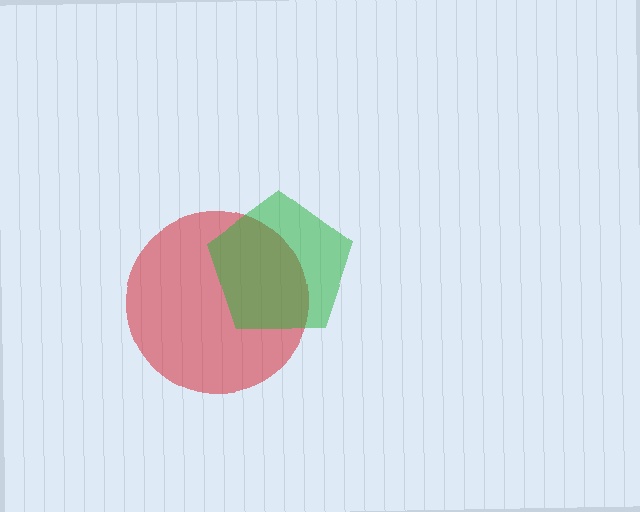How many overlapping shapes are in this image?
There are 2 overlapping shapes in the image.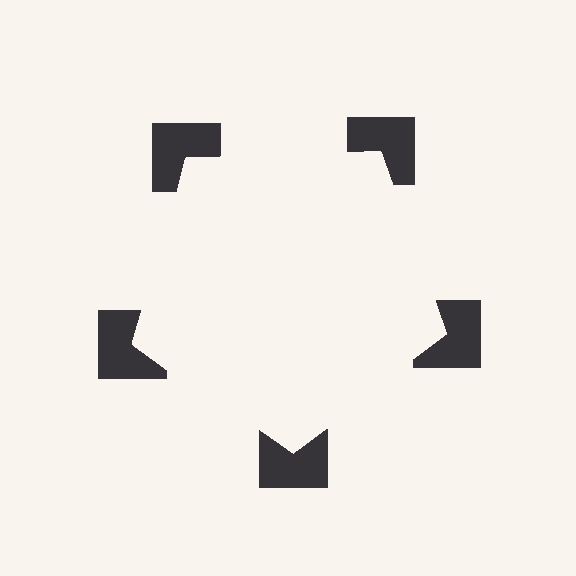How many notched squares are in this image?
There are 5 — one at each vertex of the illusory pentagon.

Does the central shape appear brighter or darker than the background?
It typically appears slightly brighter than the background, even though no actual brightness change is drawn.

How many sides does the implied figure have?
5 sides.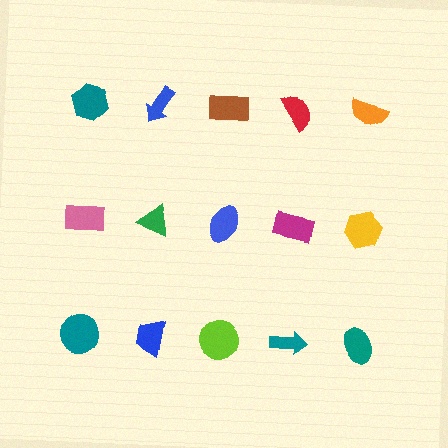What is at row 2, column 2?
A green triangle.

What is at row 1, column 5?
An orange semicircle.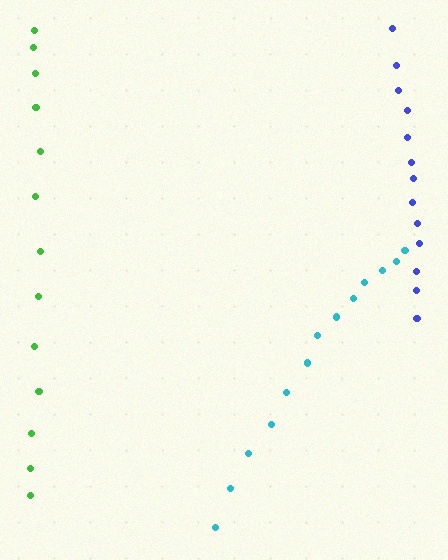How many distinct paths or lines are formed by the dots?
There are 3 distinct paths.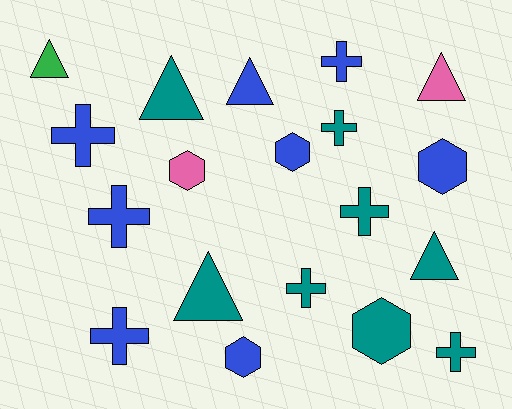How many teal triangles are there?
There are 3 teal triangles.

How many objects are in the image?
There are 19 objects.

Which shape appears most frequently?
Cross, with 8 objects.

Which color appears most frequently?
Teal, with 8 objects.